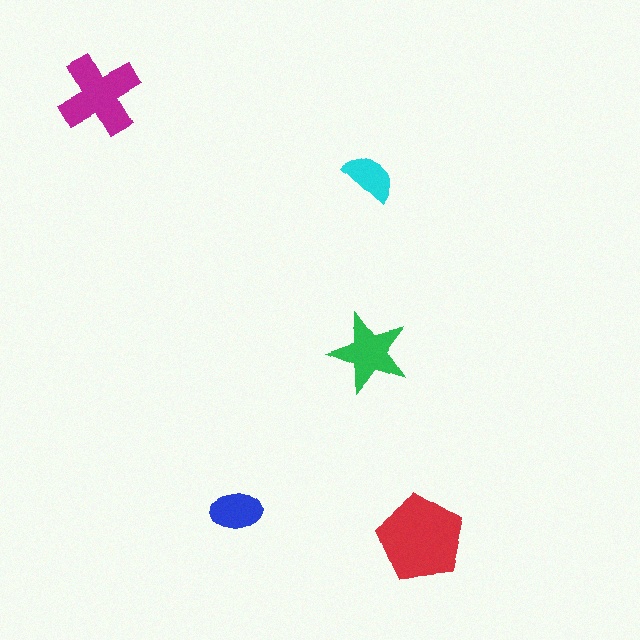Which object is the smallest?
The cyan semicircle.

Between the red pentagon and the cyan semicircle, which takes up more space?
The red pentagon.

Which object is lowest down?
The red pentagon is bottommost.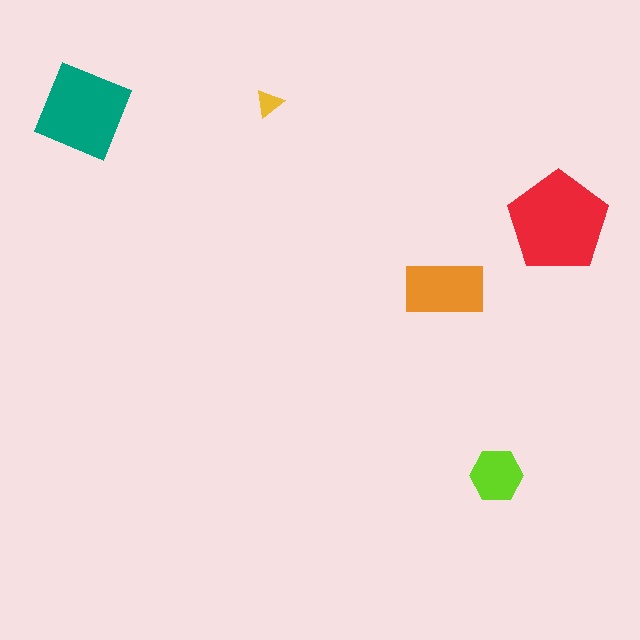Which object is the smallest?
The yellow triangle.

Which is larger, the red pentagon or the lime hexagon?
The red pentagon.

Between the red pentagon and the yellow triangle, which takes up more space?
The red pentagon.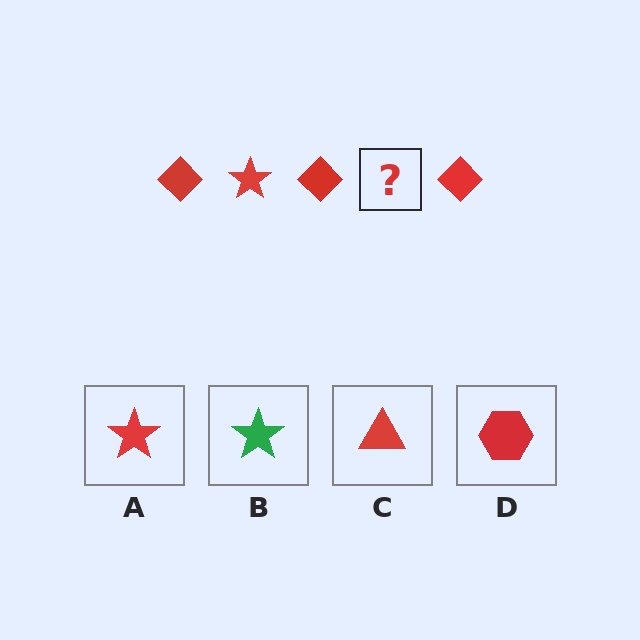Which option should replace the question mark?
Option A.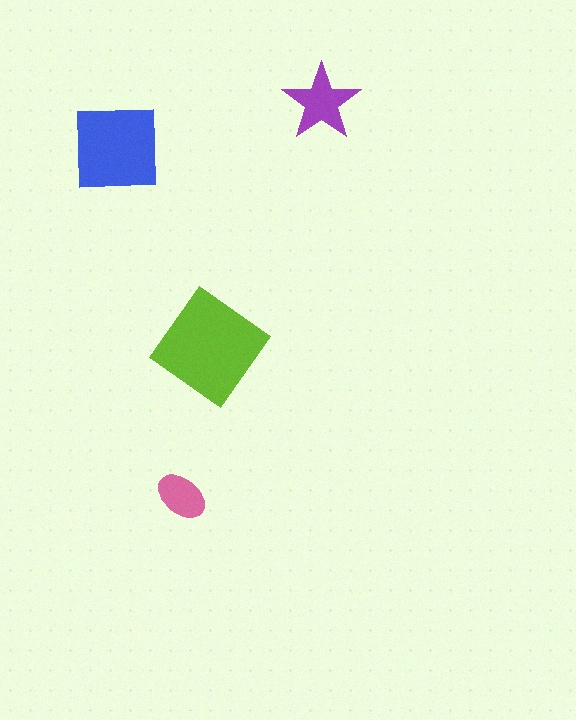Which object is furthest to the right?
The purple star is rightmost.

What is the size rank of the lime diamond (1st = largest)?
1st.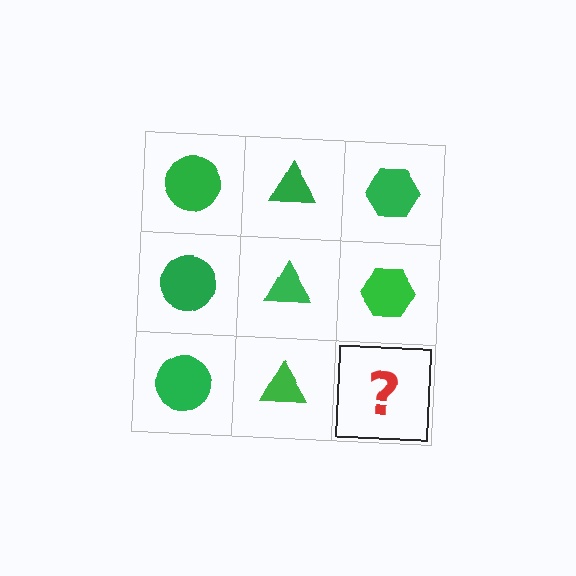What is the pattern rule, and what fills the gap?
The rule is that each column has a consistent shape. The gap should be filled with a green hexagon.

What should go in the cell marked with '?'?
The missing cell should contain a green hexagon.